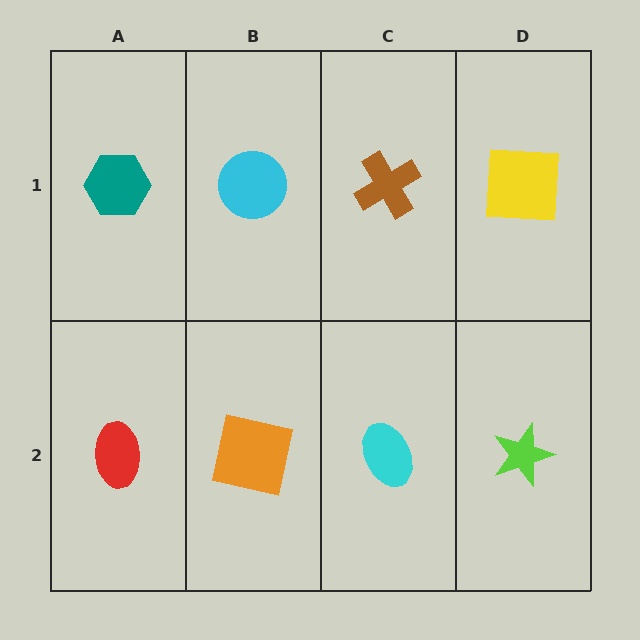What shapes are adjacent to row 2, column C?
A brown cross (row 1, column C), an orange square (row 2, column B), a lime star (row 2, column D).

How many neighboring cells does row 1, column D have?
2.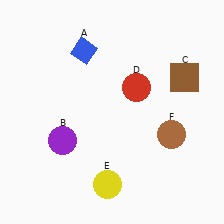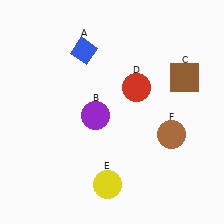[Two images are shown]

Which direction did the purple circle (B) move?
The purple circle (B) moved right.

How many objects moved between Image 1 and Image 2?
1 object moved between the two images.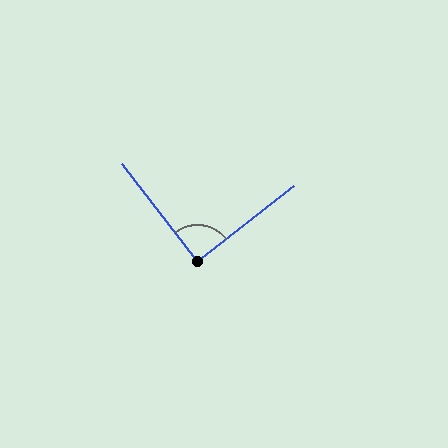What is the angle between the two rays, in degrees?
Approximately 89 degrees.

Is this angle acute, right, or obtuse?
It is approximately a right angle.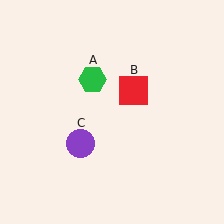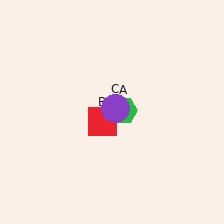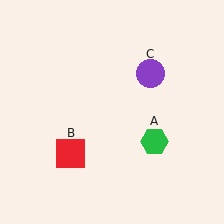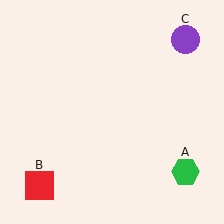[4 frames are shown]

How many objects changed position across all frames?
3 objects changed position: green hexagon (object A), red square (object B), purple circle (object C).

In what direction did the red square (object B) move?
The red square (object B) moved down and to the left.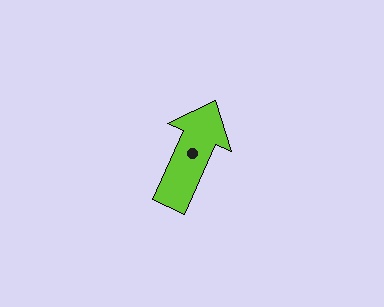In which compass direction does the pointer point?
Northeast.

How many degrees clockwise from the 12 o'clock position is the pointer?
Approximately 24 degrees.